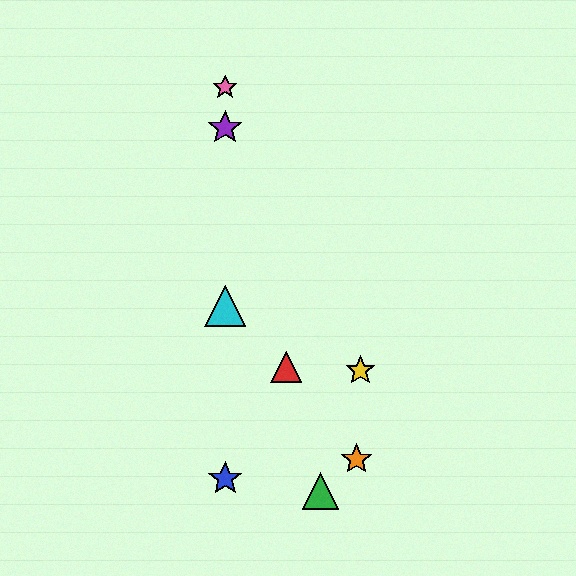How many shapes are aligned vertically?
4 shapes (the blue star, the purple star, the cyan triangle, the pink star) are aligned vertically.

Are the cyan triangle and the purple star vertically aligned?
Yes, both are at x≈225.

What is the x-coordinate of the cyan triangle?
The cyan triangle is at x≈225.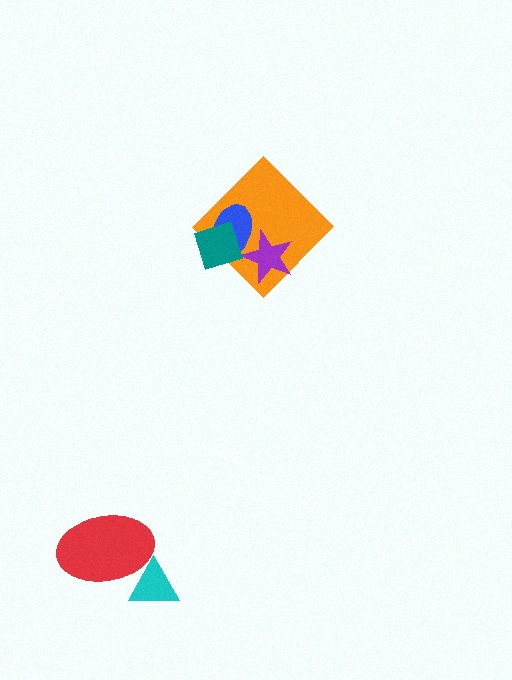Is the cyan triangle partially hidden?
Yes, it is partially covered by another shape.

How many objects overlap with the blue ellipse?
3 objects overlap with the blue ellipse.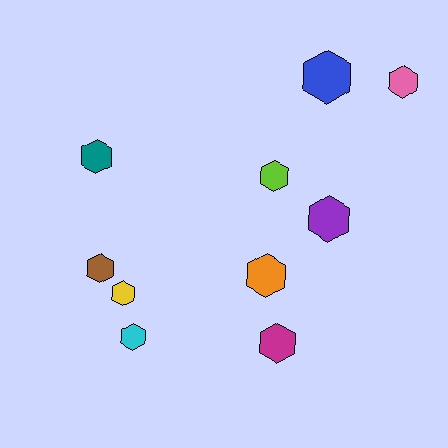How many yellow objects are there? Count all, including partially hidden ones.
There is 1 yellow object.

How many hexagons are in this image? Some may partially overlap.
There are 10 hexagons.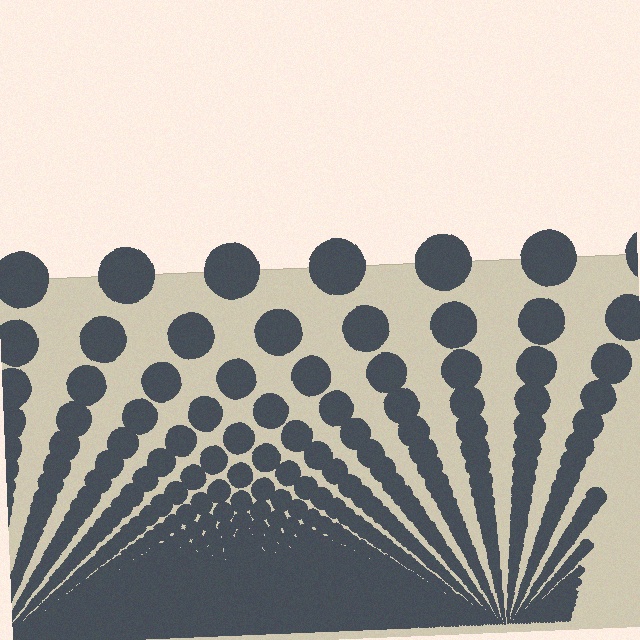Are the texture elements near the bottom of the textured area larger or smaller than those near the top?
Smaller. The gradient is inverted — elements near the bottom are smaller and denser.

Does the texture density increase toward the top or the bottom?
Density increases toward the bottom.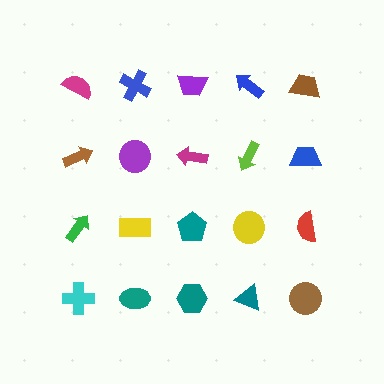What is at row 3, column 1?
A green arrow.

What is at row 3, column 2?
A yellow rectangle.